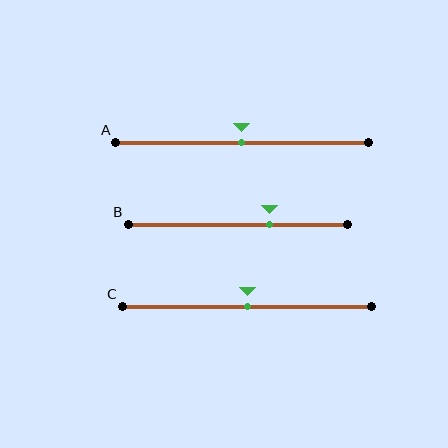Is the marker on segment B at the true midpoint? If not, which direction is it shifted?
No, the marker on segment B is shifted to the right by about 15% of the segment length.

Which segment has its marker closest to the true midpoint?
Segment A has its marker closest to the true midpoint.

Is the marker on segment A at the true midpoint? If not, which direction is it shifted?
Yes, the marker on segment A is at the true midpoint.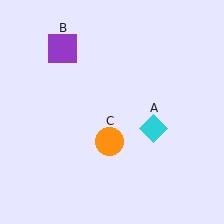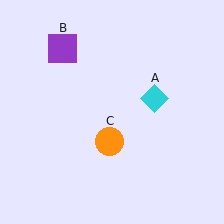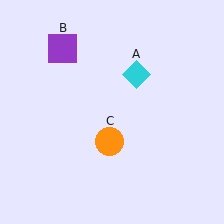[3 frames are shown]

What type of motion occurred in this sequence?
The cyan diamond (object A) rotated counterclockwise around the center of the scene.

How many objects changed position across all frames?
1 object changed position: cyan diamond (object A).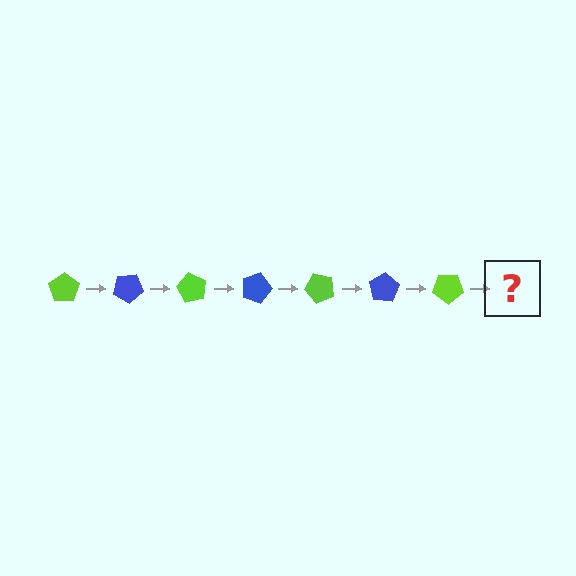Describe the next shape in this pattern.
It should be a blue pentagon, rotated 210 degrees from the start.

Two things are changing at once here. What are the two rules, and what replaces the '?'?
The two rules are that it rotates 30 degrees each step and the color cycles through lime and blue. The '?' should be a blue pentagon, rotated 210 degrees from the start.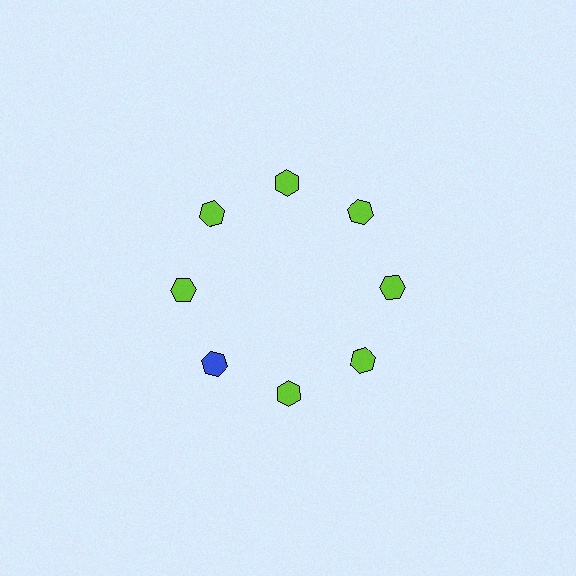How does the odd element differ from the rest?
It has a different color: blue instead of lime.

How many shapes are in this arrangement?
There are 8 shapes arranged in a ring pattern.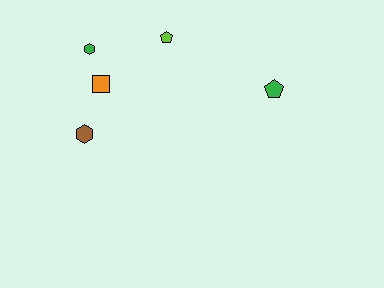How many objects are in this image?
There are 5 objects.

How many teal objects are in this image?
There are no teal objects.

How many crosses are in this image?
There are no crosses.